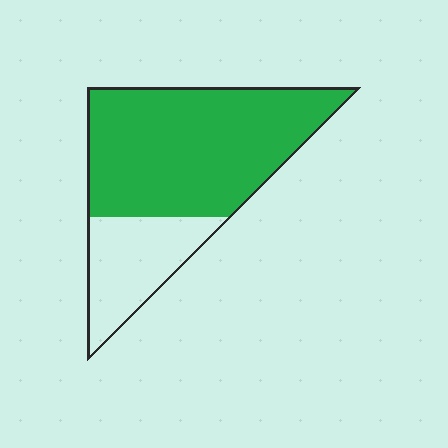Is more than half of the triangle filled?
Yes.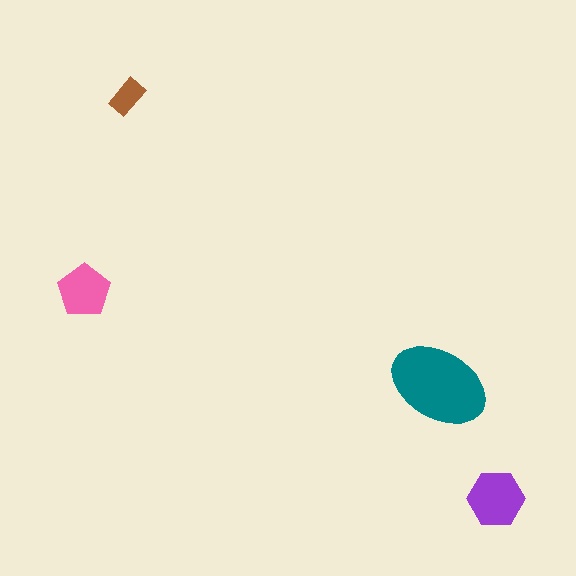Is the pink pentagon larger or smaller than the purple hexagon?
Smaller.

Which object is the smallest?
The brown rectangle.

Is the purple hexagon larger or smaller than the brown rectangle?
Larger.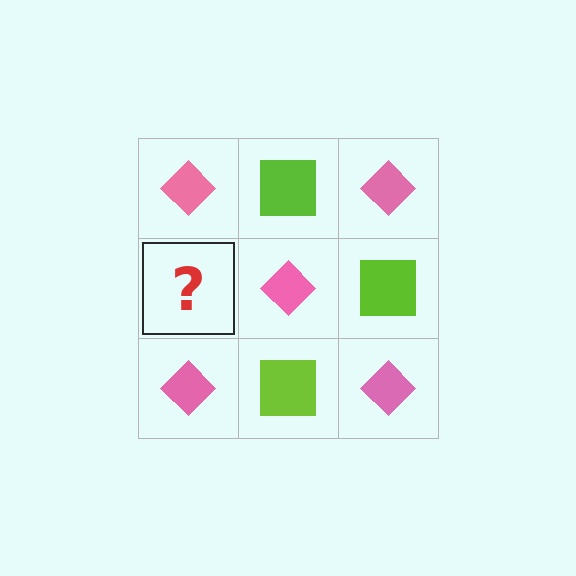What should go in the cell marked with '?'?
The missing cell should contain a lime square.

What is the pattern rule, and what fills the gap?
The rule is that it alternates pink diamond and lime square in a checkerboard pattern. The gap should be filled with a lime square.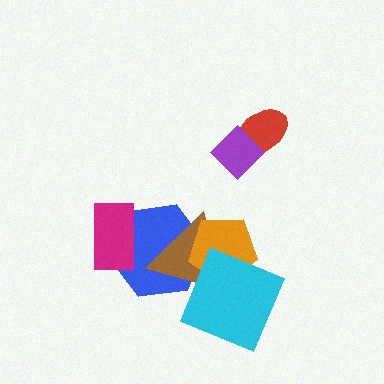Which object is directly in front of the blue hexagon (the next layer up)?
The brown triangle is directly in front of the blue hexagon.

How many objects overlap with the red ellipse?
1 object overlaps with the red ellipse.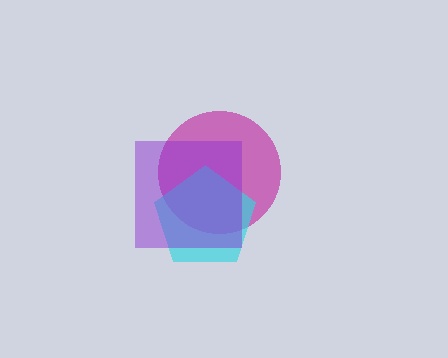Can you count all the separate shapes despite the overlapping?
Yes, there are 3 separate shapes.